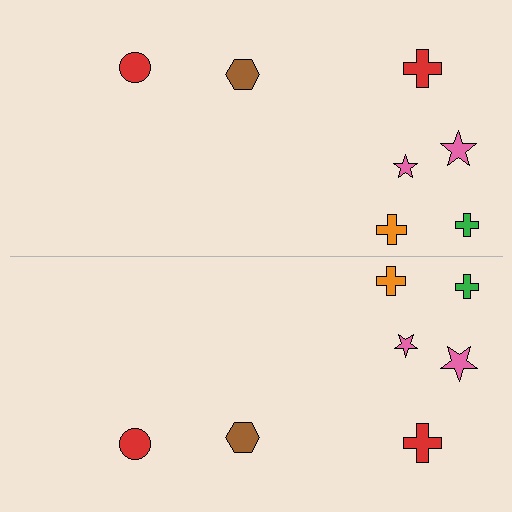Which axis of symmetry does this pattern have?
The pattern has a horizontal axis of symmetry running through the center of the image.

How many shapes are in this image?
There are 14 shapes in this image.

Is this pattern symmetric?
Yes, this pattern has bilateral (reflection) symmetry.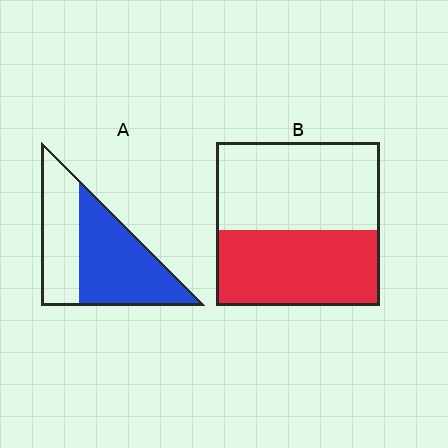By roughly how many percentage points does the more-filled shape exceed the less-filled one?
By roughly 15 percentage points (A over B).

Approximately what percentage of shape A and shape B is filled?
A is approximately 60% and B is approximately 45%.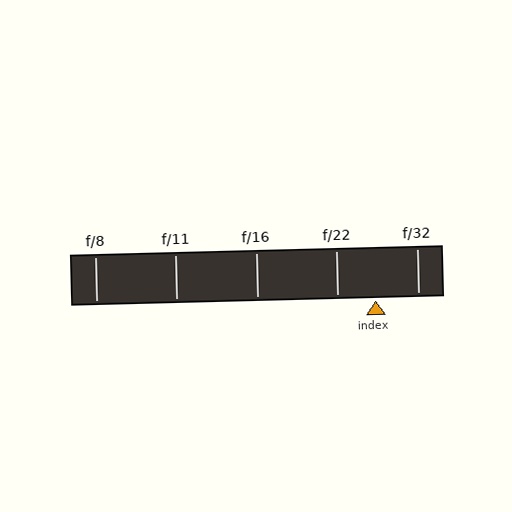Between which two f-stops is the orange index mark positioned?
The index mark is between f/22 and f/32.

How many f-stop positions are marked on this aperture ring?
There are 5 f-stop positions marked.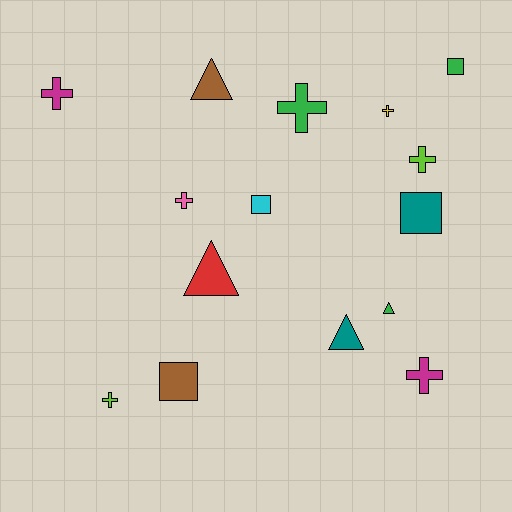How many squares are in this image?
There are 4 squares.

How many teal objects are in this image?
There are 2 teal objects.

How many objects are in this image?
There are 15 objects.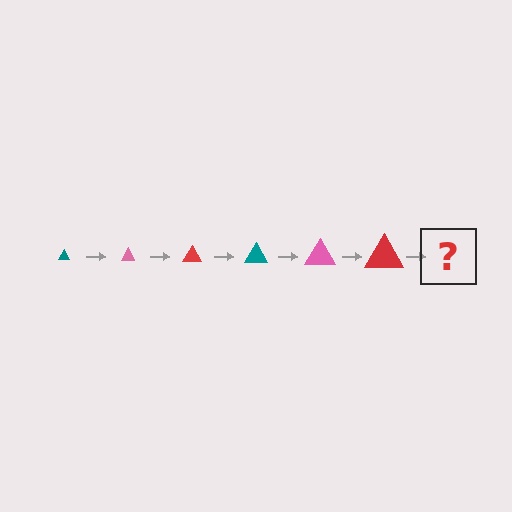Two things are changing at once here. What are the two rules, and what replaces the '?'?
The two rules are that the triangle grows larger each step and the color cycles through teal, pink, and red. The '?' should be a teal triangle, larger than the previous one.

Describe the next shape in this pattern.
It should be a teal triangle, larger than the previous one.